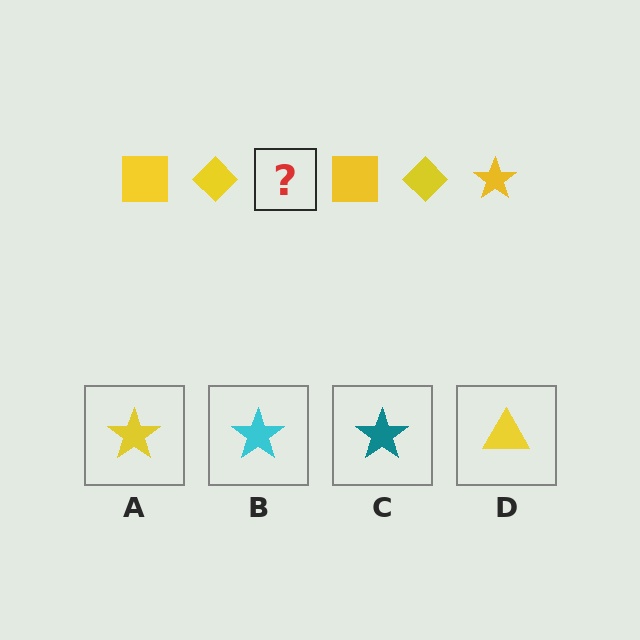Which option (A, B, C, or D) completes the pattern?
A.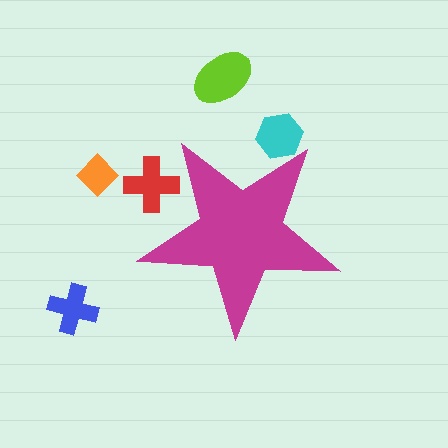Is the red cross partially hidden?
Yes, the red cross is partially hidden behind the magenta star.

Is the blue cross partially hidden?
No, the blue cross is fully visible.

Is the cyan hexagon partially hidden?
Yes, the cyan hexagon is partially hidden behind the magenta star.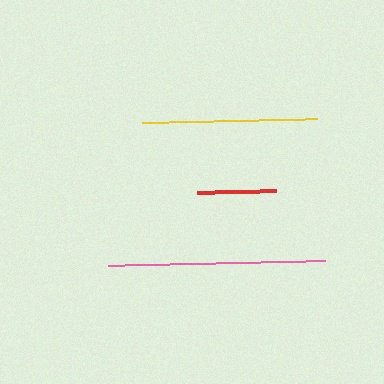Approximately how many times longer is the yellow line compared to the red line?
The yellow line is approximately 2.2 times the length of the red line.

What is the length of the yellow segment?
The yellow segment is approximately 175 pixels long.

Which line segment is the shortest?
The red line is the shortest at approximately 80 pixels.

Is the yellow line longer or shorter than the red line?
The yellow line is longer than the red line.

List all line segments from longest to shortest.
From longest to shortest: pink, yellow, red.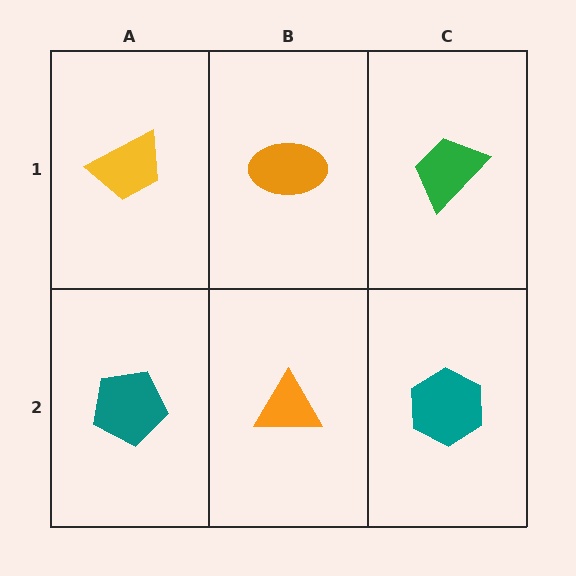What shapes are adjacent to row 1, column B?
An orange triangle (row 2, column B), a yellow trapezoid (row 1, column A), a green trapezoid (row 1, column C).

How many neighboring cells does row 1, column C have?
2.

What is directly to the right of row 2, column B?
A teal hexagon.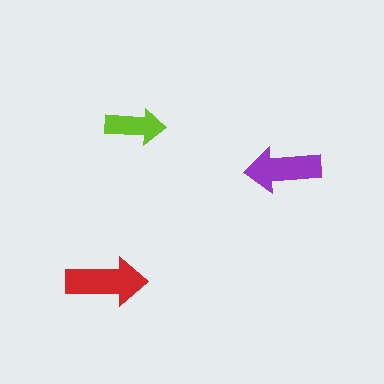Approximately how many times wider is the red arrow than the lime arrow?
About 1.5 times wider.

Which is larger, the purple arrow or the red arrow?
The red one.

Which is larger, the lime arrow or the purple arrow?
The purple one.